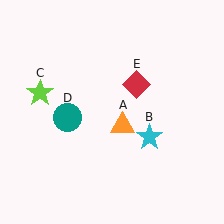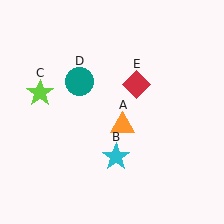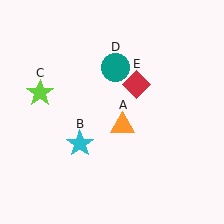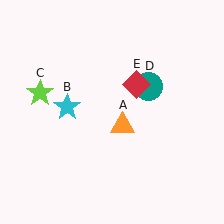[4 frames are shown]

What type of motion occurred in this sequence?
The cyan star (object B), teal circle (object D) rotated clockwise around the center of the scene.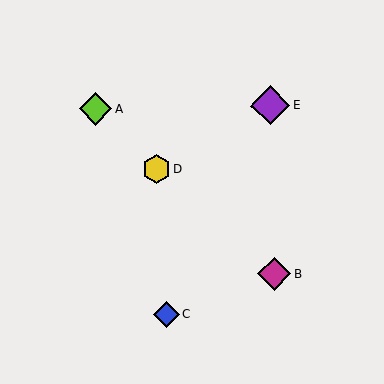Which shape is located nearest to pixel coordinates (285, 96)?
The purple diamond (labeled E) at (270, 106) is nearest to that location.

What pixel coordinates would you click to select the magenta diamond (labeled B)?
Click at (274, 274) to select the magenta diamond B.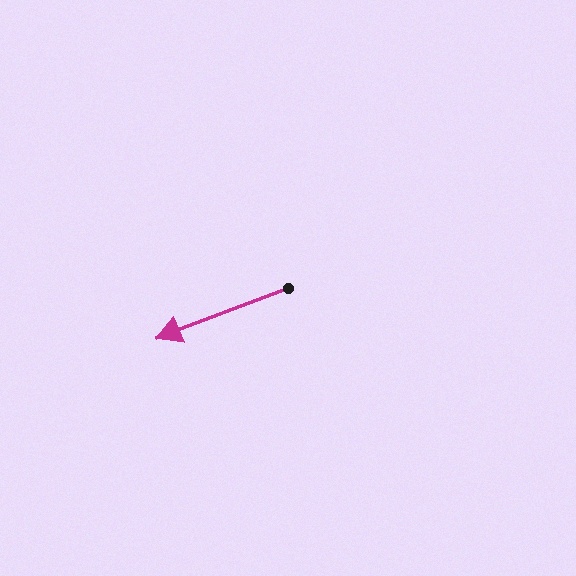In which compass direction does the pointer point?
West.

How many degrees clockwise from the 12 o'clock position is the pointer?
Approximately 249 degrees.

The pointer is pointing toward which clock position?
Roughly 8 o'clock.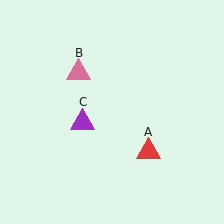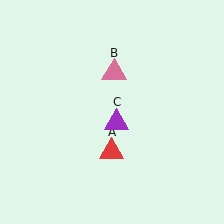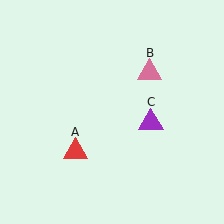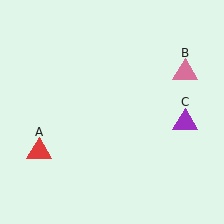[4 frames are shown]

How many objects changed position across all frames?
3 objects changed position: red triangle (object A), pink triangle (object B), purple triangle (object C).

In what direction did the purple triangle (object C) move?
The purple triangle (object C) moved right.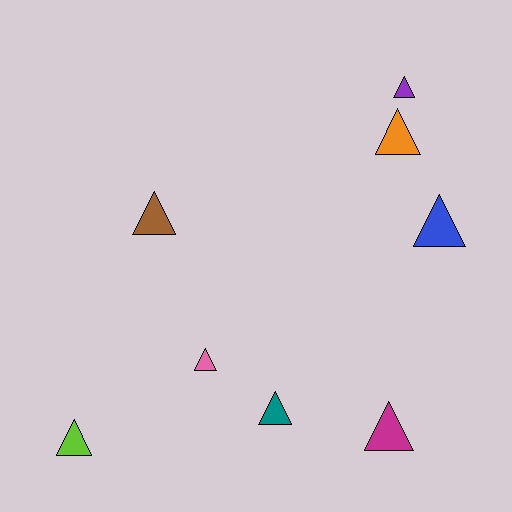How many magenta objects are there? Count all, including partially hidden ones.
There is 1 magenta object.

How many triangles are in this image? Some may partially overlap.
There are 8 triangles.